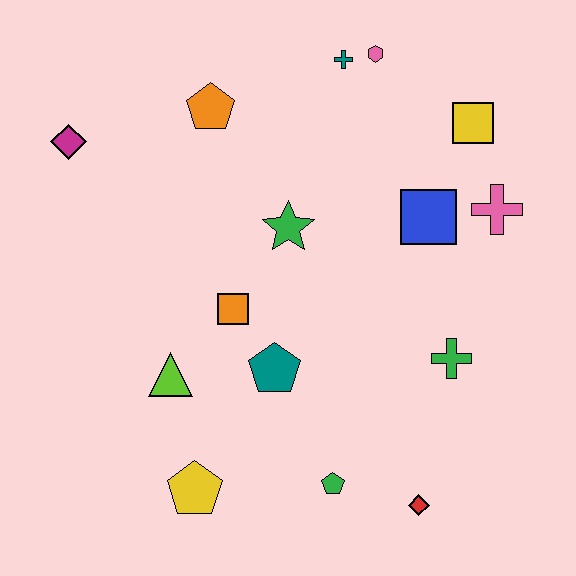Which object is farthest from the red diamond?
The magenta diamond is farthest from the red diamond.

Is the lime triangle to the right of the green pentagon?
No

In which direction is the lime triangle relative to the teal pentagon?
The lime triangle is to the left of the teal pentagon.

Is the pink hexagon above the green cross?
Yes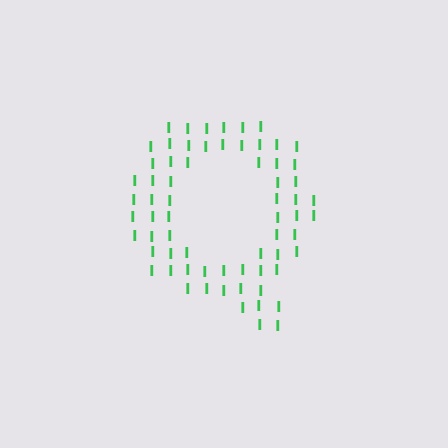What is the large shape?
The large shape is the letter Q.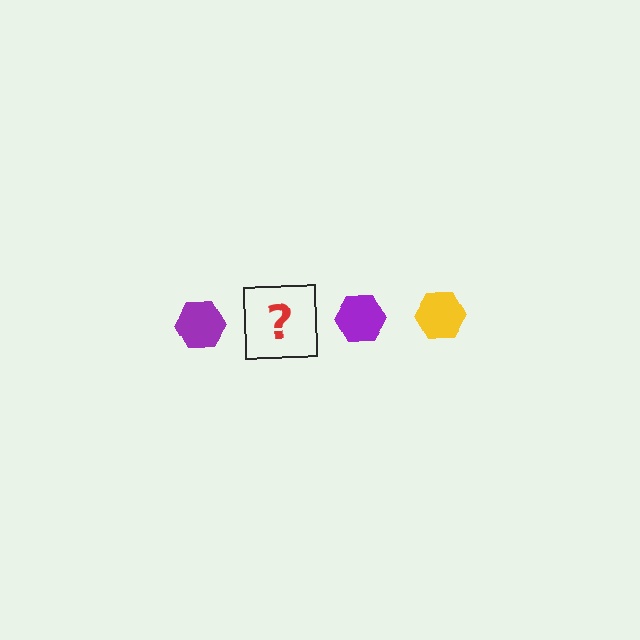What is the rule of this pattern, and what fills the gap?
The rule is that the pattern cycles through purple, yellow hexagons. The gap should be filled with a yellow hexagon.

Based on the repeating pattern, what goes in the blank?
The blank should be a yellow hexagon.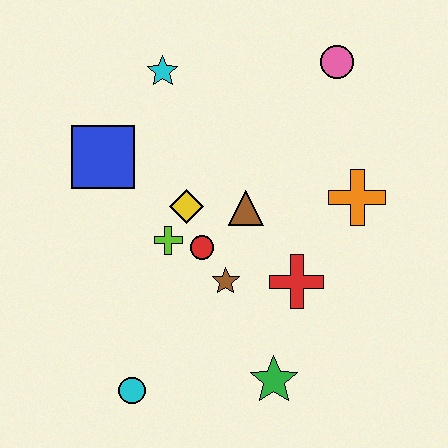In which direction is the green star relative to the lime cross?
The green star is below the lime cross.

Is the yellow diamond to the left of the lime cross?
No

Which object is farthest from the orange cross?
The cyan circle is farthest from the orange cross.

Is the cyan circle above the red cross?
No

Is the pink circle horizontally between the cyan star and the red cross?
No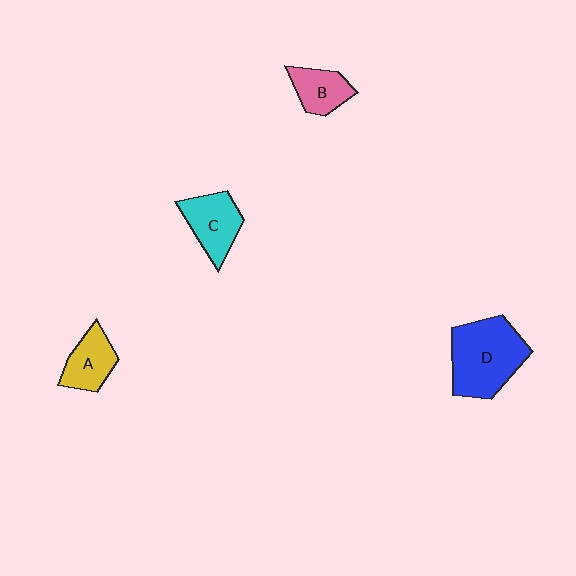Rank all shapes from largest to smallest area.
From largest to smallest: D (blue), C (cyan), A (yellow), B (pink).